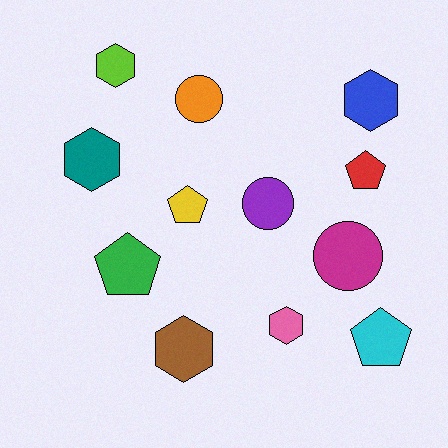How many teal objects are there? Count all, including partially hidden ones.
There is 1 teal object.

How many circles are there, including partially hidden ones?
There are 3 circles.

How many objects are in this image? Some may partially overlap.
There are 12 objects.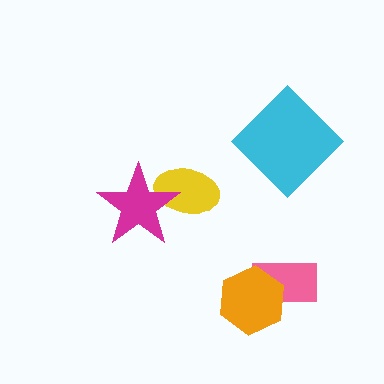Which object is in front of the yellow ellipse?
The magenta star is in front of the yellow ellipse.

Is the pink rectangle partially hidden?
Yes, it is partially covered by another shape.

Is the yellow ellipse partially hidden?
Yes, it is partially covered by another shape.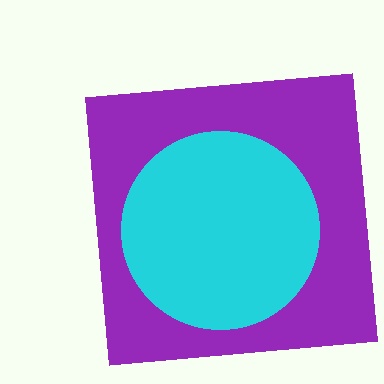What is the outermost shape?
The purple square.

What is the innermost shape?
The cyan circle.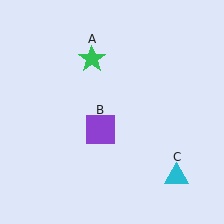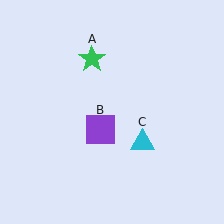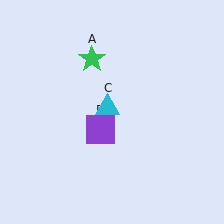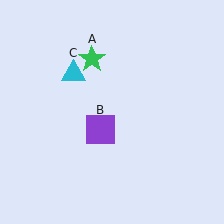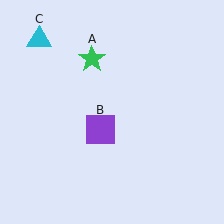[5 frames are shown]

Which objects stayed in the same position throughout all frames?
Green star (object A) and purple square (object B) remained stationary.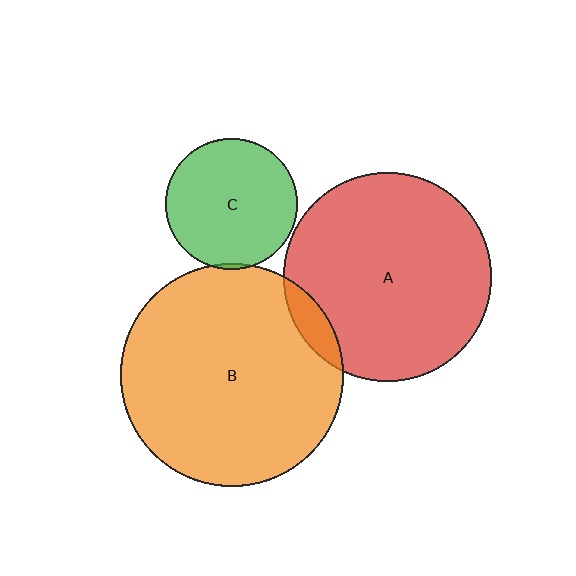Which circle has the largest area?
Circle B (orange).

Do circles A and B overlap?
Yes.